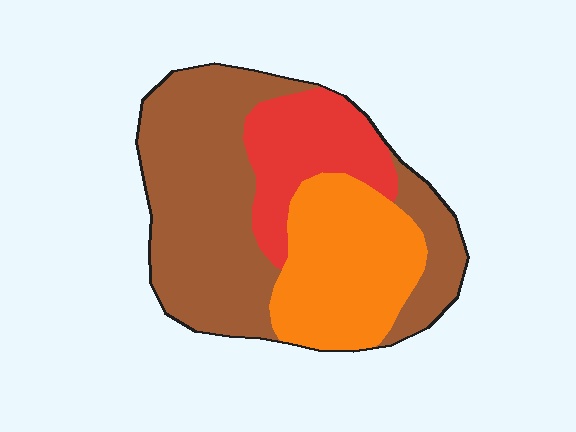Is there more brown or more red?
Brown.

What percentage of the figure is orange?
Orange takes up about one quarter (1/4) of the figure.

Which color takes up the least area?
Red, at roughly 20%.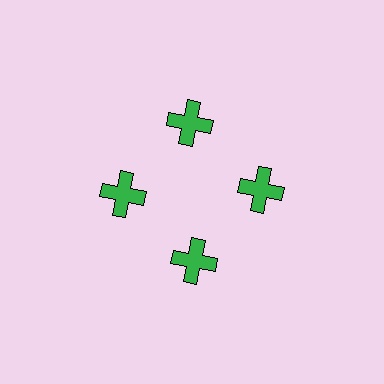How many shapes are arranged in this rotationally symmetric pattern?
There are 4 shapes, arranged in 4 groups of 1.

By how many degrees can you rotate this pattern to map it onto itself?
The pattern maps onto itself every 90 degrees of rotation.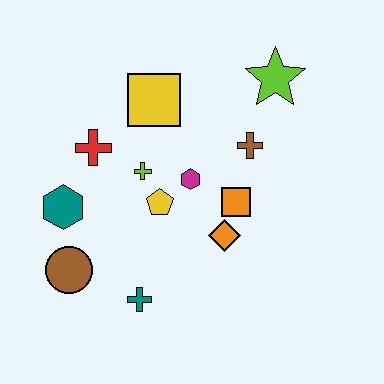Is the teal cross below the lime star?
Yes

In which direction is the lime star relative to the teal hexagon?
The lime star is to the right of the teal hexagon.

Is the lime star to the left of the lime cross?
No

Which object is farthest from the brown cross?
The brown circle is farthest from the brown cross.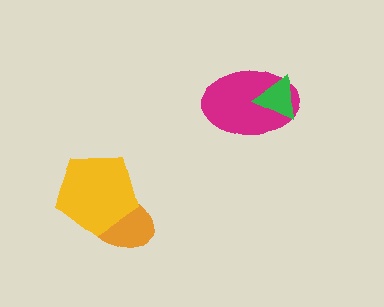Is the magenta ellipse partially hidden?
Yes, it is partially covered by another shape.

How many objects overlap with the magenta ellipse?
1 object overlaps with the magenta ellipse.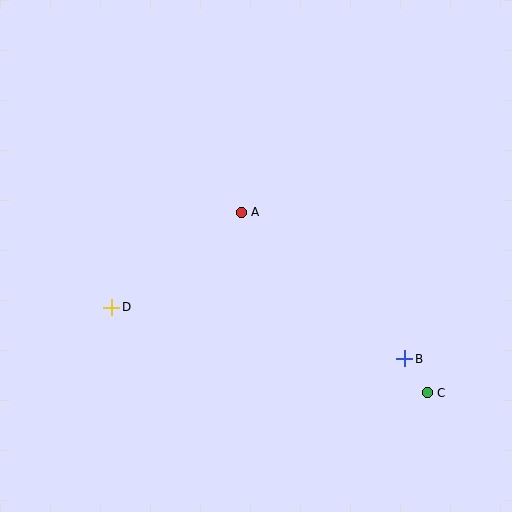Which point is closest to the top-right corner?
Point A is closest to the top-right corner.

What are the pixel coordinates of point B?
Point B is at (405, 359).